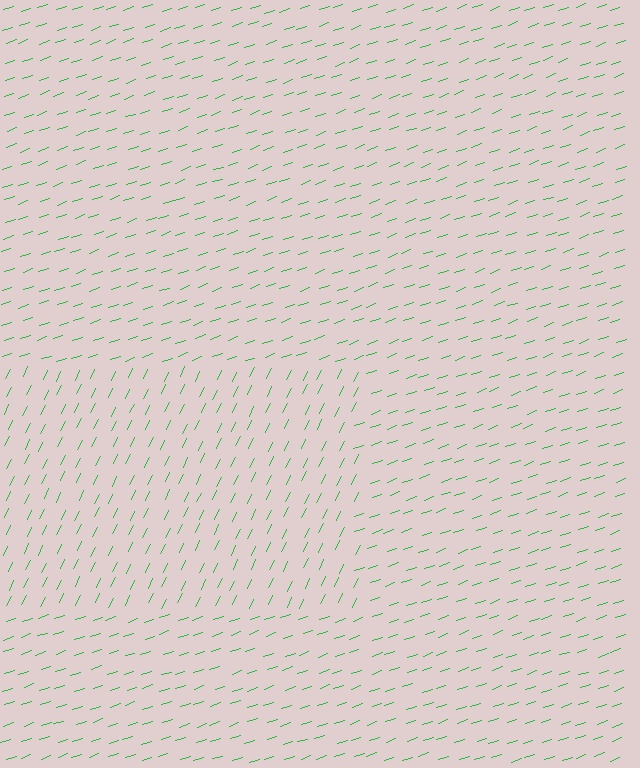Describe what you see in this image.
The image is filled with small green line segments. A rectangle region in the image has lines oriented differently from the surrounding lines, creating a visible texture boundary.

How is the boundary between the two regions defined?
The boundary is defined purely by a change in line orientation (approximately 45 degrees difference). All lines are the same color and thickness.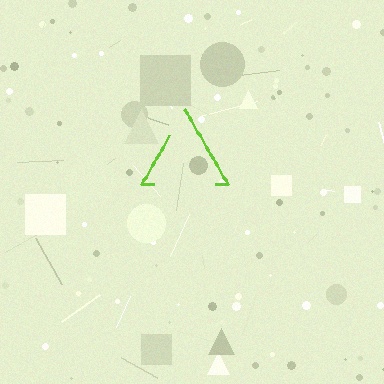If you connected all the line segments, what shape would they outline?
They would outline a triangle.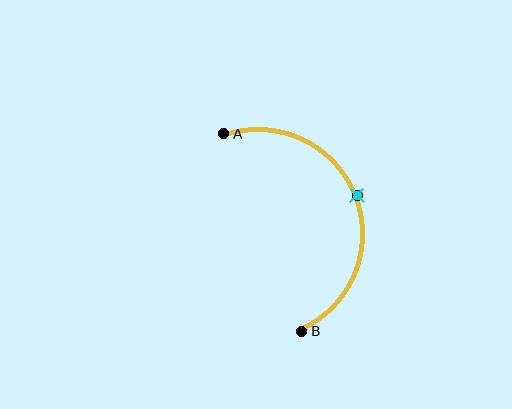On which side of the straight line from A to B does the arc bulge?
The arc bulges to the right of the straight line connecting A and B.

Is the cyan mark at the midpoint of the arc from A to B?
Yes. The cyan mark lies on the arc at equal arc-length from both A and B — it is the arc midpoint.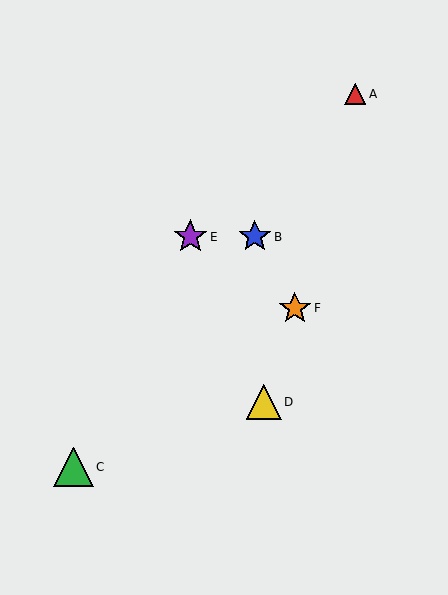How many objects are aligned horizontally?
2 objects (B, E) are aligned horizontally.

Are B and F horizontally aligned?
No, B is at y≈237 and F is at y≈308.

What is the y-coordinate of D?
Object D is at y≈402.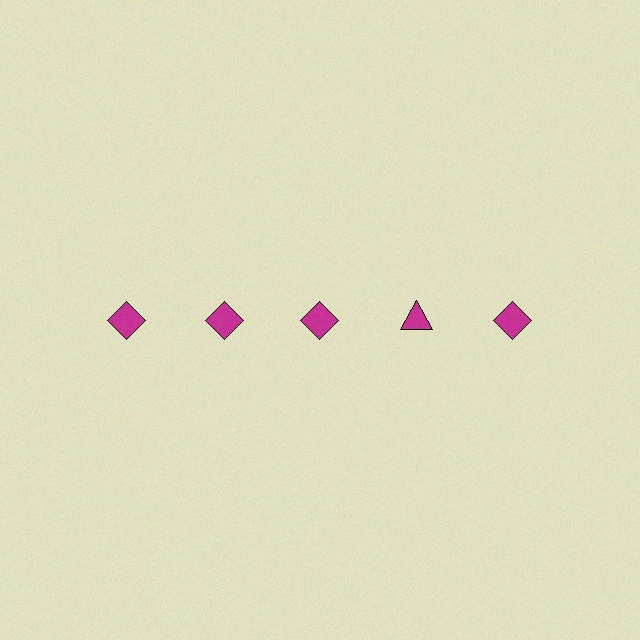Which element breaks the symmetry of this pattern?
The magenta triangle in the top row, second from right column breaks the symmetry. All other shapes are magenta diamonds.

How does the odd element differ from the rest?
It has a different shape: triangle instead of diamond.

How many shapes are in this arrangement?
There are 5 shapes arranged in a grid pattern.